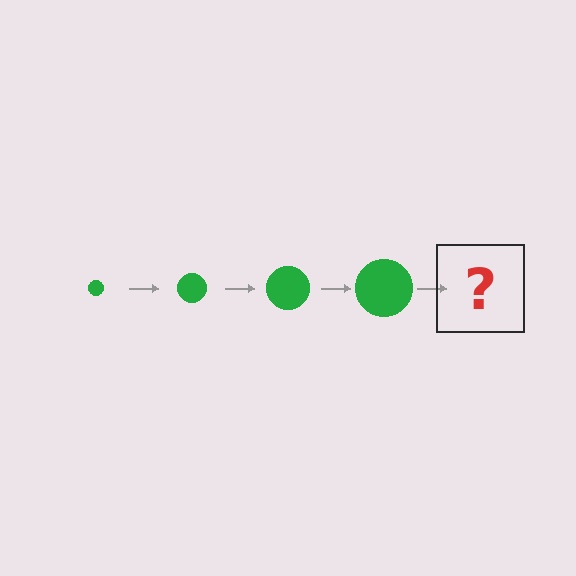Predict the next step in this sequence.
The next step is a green circle, larger than the previous one.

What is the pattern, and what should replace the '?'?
The pattern is that the circle gets progressively larger each step. The '?' should be a green circle, larger than the previous one.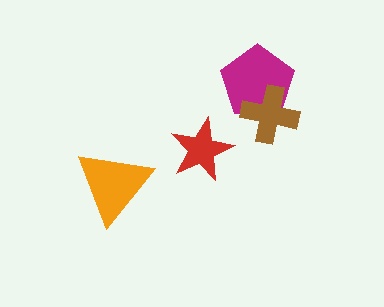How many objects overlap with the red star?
0 objects overlap with the red star.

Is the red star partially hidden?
No, no other shape covers it.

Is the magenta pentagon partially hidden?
Yes, it is partially covered by another shape.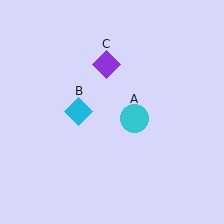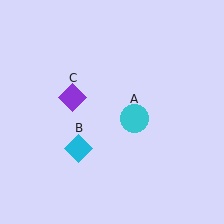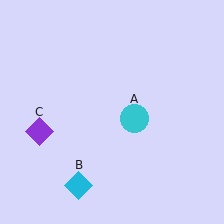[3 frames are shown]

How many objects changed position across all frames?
2 objects changed position: cyan diamond (object B), purple diamond (object C).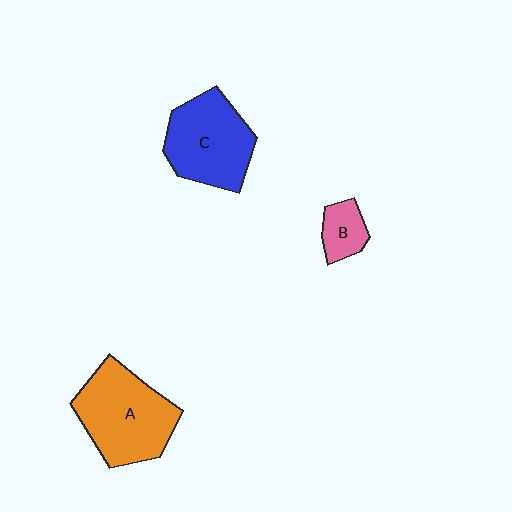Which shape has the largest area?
Shape A (orange).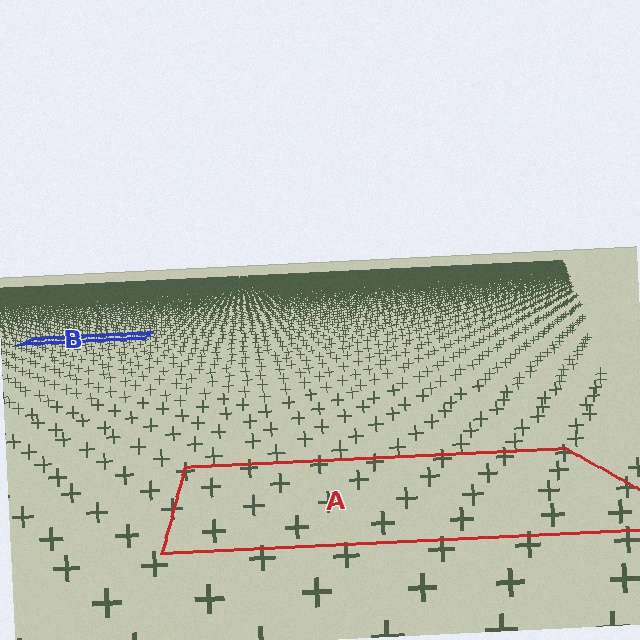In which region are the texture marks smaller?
The texture marks are smaller in region B, because it is farther away.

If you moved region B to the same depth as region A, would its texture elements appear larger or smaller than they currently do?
They would appear larger. At a closer depth, the same texture elements are projected at a bigger on-screen size.